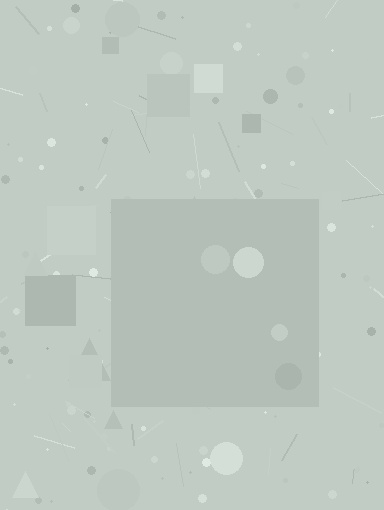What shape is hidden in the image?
A square is hidden in the image.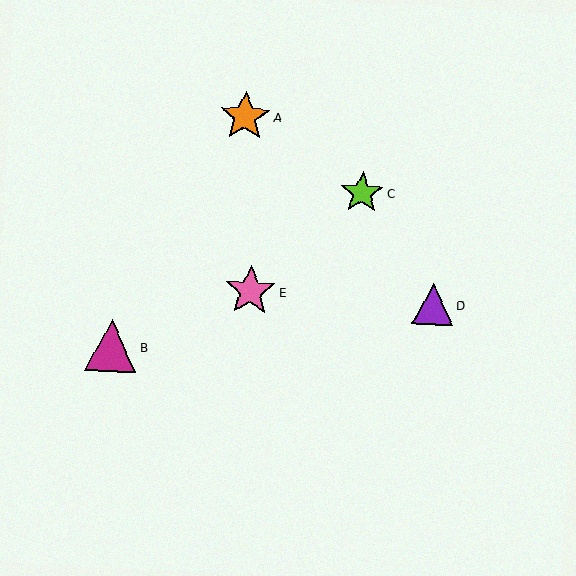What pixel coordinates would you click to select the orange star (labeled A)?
Click at (245, 117) to select the orange star A.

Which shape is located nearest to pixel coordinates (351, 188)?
The lime star (labeled C) at (362, 193) is nearest to that location.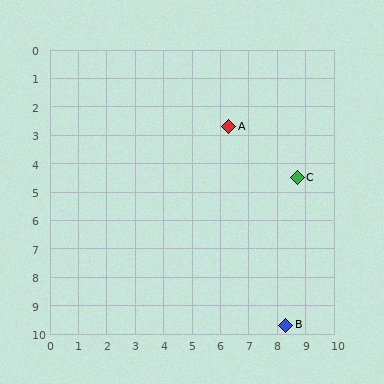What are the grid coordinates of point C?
Point C is at approximately (8.7, 4.5).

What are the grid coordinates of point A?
Point A is at approximately (6.3, 2.7).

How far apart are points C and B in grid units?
Points C and B are about 5.2 grid units apart.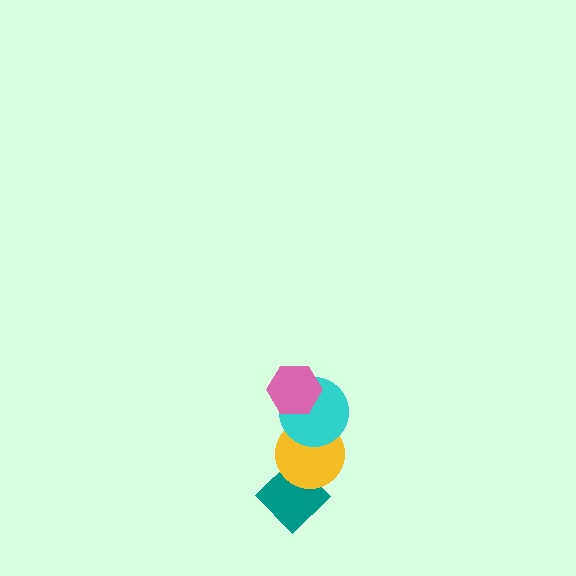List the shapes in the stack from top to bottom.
From top to bottom: the pink hexagon, the cyan circle, the yellow circle, the teal diamond.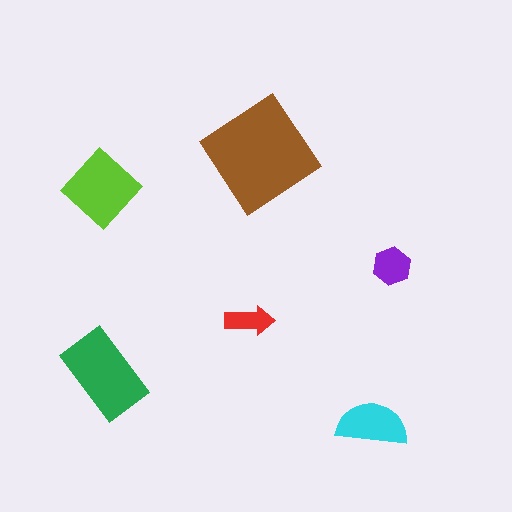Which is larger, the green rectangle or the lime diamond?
The green rectangle.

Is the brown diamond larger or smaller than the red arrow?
Larger.